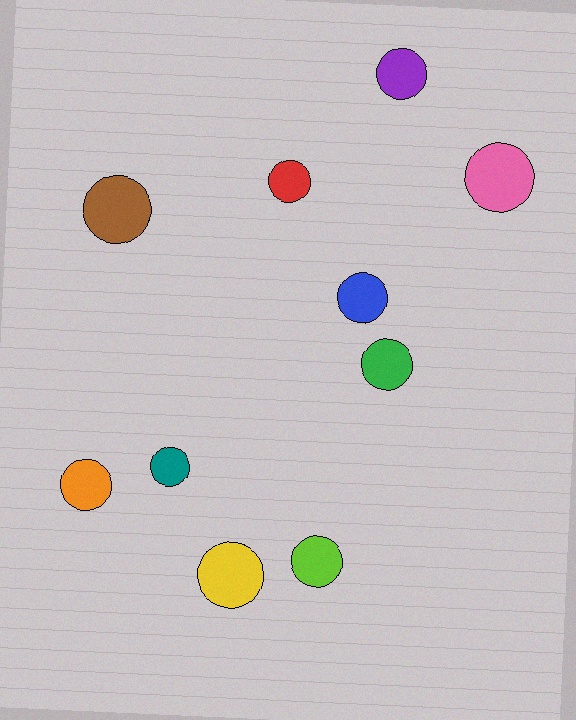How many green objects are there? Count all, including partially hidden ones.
There is 1 green object.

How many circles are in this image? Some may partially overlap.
There are 10 circles.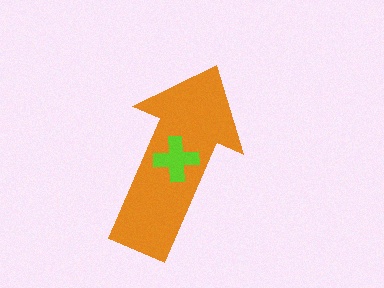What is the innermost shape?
The lime cross.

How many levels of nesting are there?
2.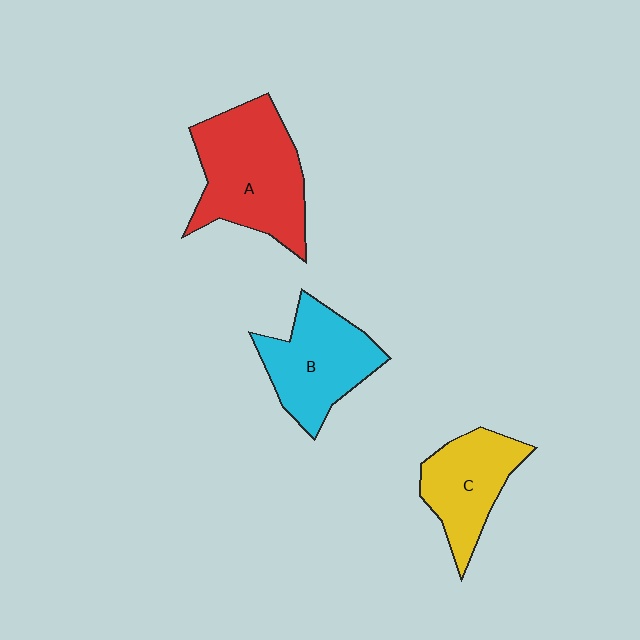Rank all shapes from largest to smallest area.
From largest to smallest: A (red), B (cyan), C (yellow).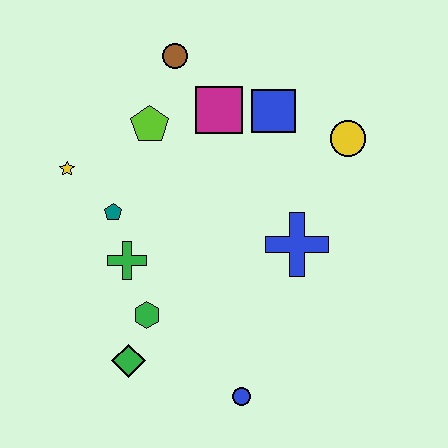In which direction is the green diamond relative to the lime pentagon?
The green diamond is below the lime pentagon.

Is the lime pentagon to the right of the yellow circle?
No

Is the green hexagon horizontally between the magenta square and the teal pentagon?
Yes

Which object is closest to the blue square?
The magenta square is closest to the blue square.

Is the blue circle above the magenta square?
No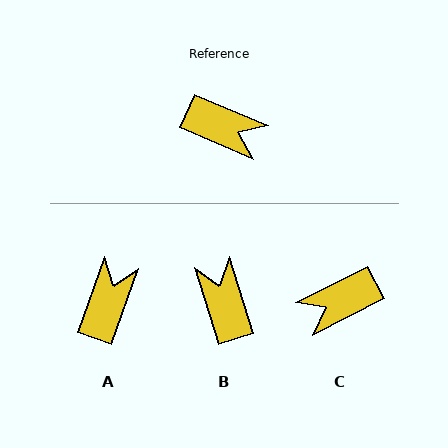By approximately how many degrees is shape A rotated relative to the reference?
Approximately 93 degrees counter-clockwise.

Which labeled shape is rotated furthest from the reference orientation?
B, about 131 degrees away.